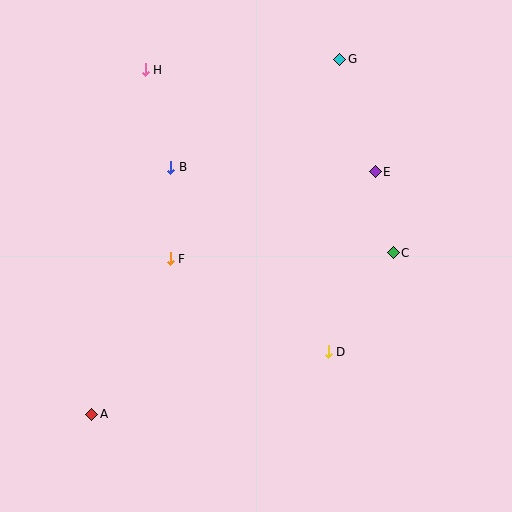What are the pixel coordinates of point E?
Point E is at (375, 172).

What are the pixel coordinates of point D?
Point D is at (328, 352).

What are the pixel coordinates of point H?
Point H is at (145, 70).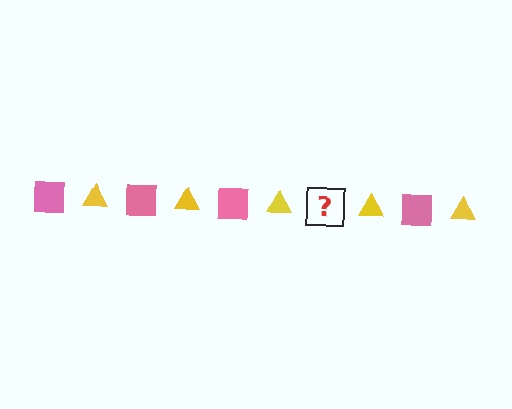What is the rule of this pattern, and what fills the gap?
The rule is that the pattern alternates between pink square and yellow triangle. The gap should be filled with a pink square.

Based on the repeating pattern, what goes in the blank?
The blank should be a pink square.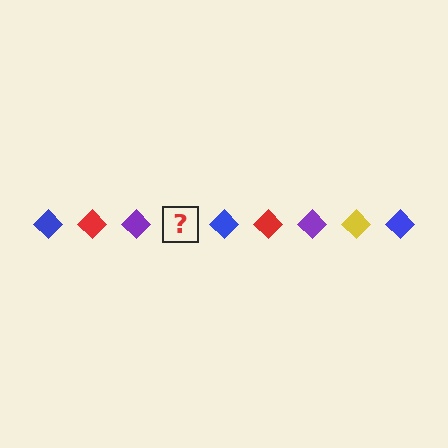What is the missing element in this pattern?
The missing element is a yellow diamond.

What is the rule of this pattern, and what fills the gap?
The rule is that the pattern cycles through blue, red, purple, yellow diamonds. The gap should be filled with a yellow diamond.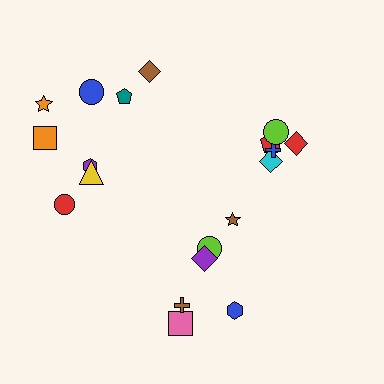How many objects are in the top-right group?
There are 5 objects.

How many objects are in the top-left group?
There are 8 objects.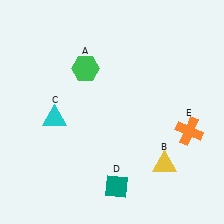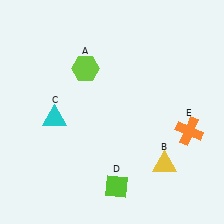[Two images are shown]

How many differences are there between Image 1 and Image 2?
There are 2 differences between the two images.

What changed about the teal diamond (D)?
In Image 1, D is teal. In Image 2, it changed to lime.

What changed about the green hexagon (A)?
In Image 1, A is green. In Image 2, it changed to lime.